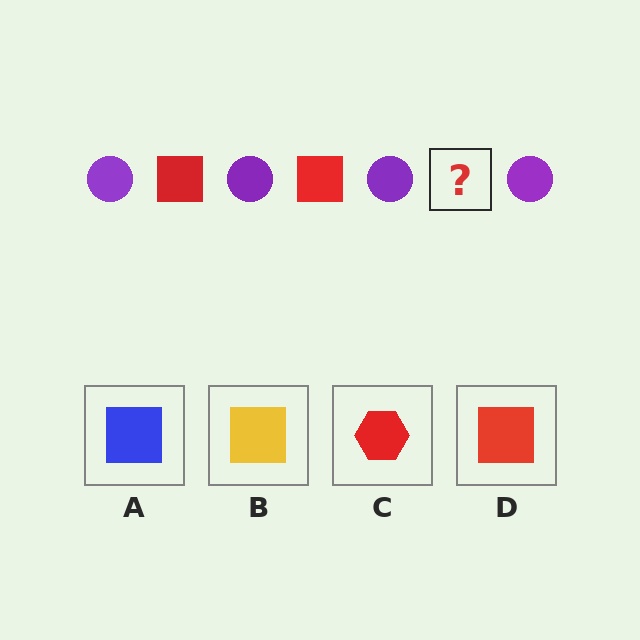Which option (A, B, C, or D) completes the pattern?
D.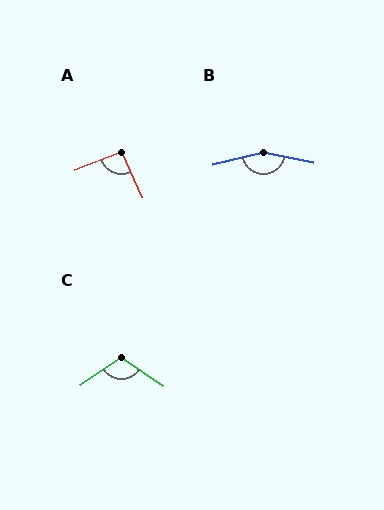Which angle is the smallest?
A, at approximately 93 degrees.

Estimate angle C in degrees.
Approximately 113 degrees.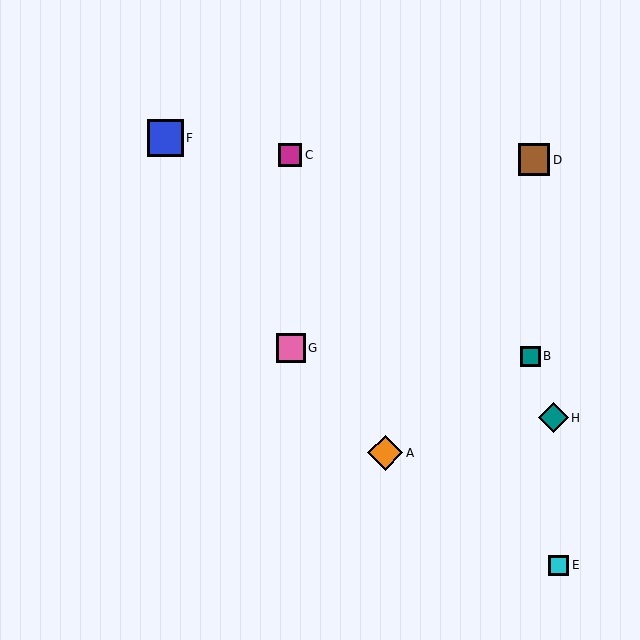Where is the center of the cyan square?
The center of the cyan square is at (559, 565).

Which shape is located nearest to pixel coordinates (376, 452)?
The orange diamond (labeled A) at (385, 453) is nearest to that location.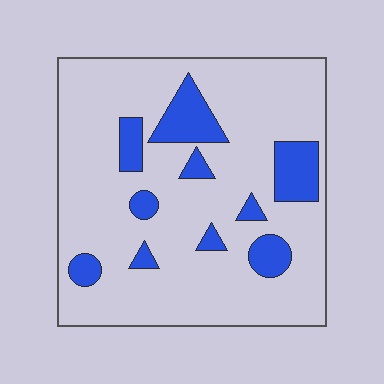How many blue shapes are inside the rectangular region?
10.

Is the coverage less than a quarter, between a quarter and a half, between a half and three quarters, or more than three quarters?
Less than a quarter.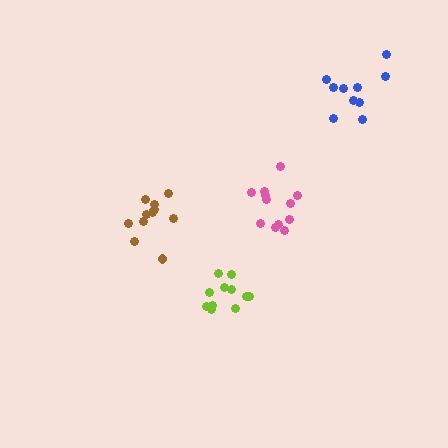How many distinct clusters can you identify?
There are 4 distinct clusters.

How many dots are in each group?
Group 1: 11 dots, Group 2: 12 dots, Group 3: 11 dots, Group 4: 10 dots (44 total).